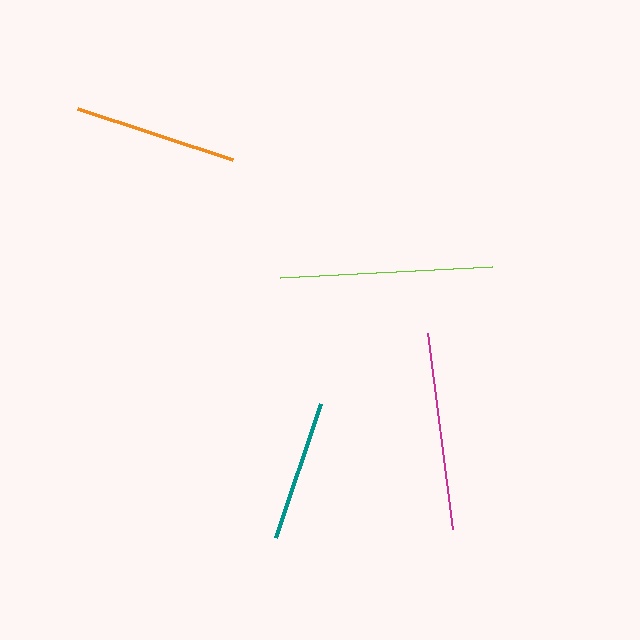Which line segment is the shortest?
The teal line is the shortest at approximately 141 pixels.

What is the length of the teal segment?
The teal segment is approximately 141 pixels long.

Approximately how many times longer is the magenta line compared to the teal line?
The magenta line is approximately 1.4 times the length of the teal line.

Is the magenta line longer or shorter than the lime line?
The lime line is longer than the magenta line.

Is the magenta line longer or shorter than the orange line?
The magenta line is longer than the orange line.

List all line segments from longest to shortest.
From longest to shortest: lime, magenta, orange, teal.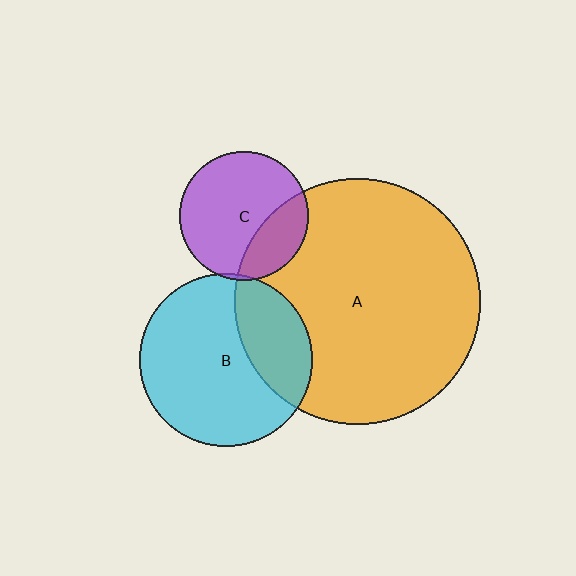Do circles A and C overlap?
Yes.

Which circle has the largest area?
Circle A (orange).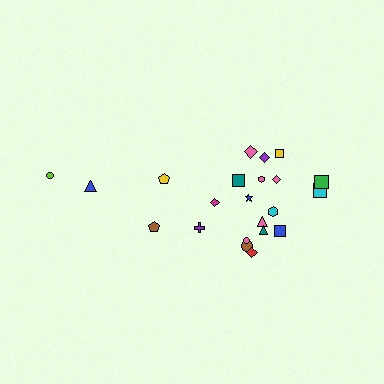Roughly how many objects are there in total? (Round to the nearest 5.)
Roughly 20 objects in total.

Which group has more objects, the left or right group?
The right group.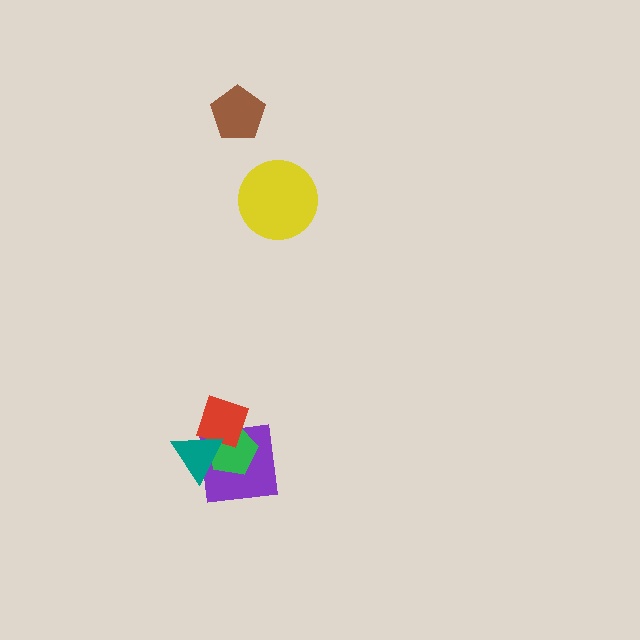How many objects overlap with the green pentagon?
3 objects overlap with the green pentagon.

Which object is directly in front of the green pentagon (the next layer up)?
The red diamond is directly in front of the green pentagon.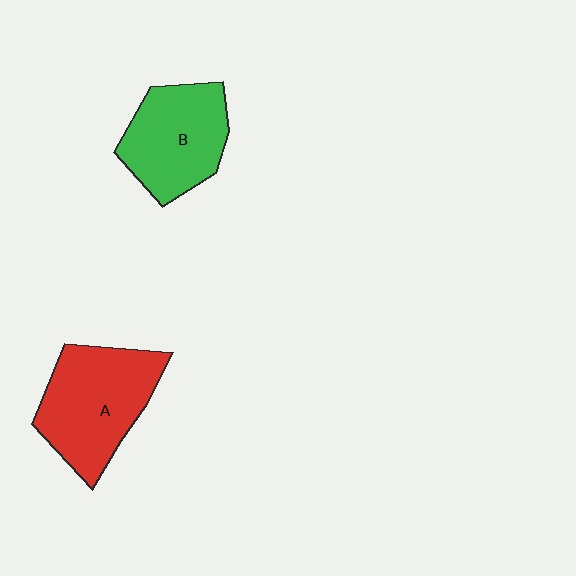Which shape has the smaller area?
Shape B (green).